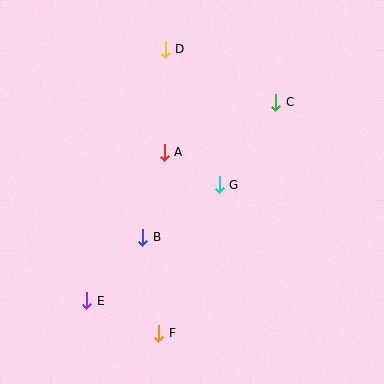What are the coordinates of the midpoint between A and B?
The midpoint between A and B is at (154, 195).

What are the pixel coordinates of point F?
Point F is at (159, 333).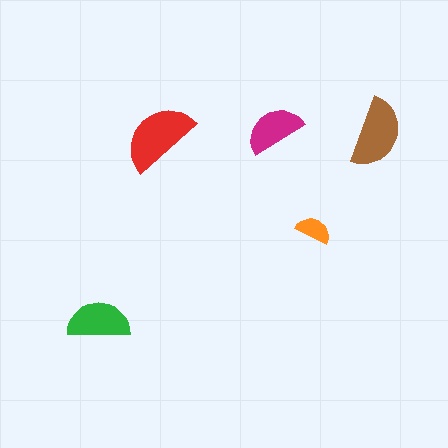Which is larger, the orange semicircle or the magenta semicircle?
The magenta one.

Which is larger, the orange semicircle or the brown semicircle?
The brown one.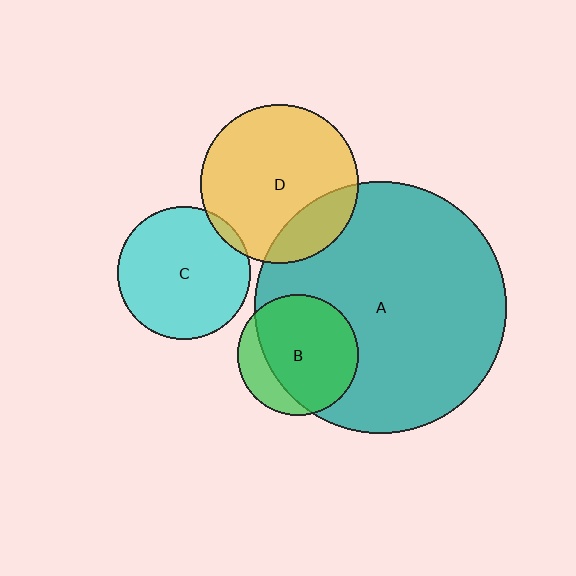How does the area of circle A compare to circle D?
Approximately 2.5 times.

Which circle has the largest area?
Circle A (teal).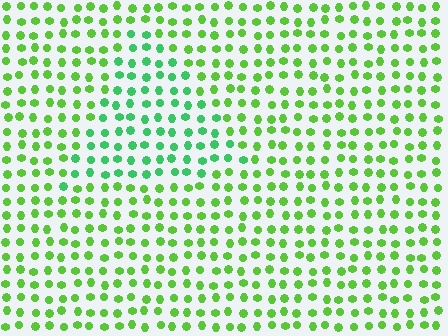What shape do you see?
I see a triangle.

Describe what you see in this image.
The image is filled with small lime elements in a uniform arrangement. A triangle-shaped region is visible where the elements are tinted to a slightly different hue, forming a subtle color boundary.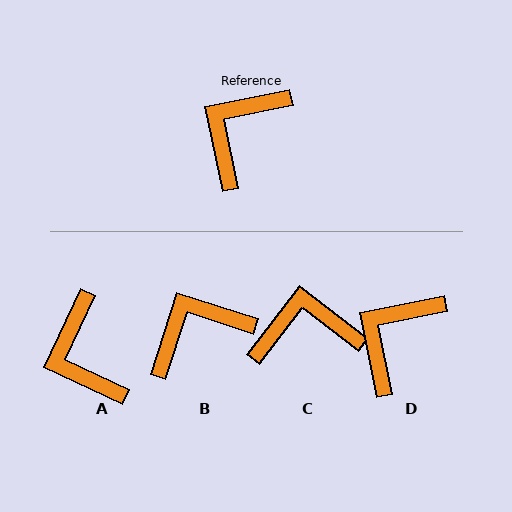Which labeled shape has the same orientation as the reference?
D.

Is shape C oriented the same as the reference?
No, it is off by about 49 degrees.